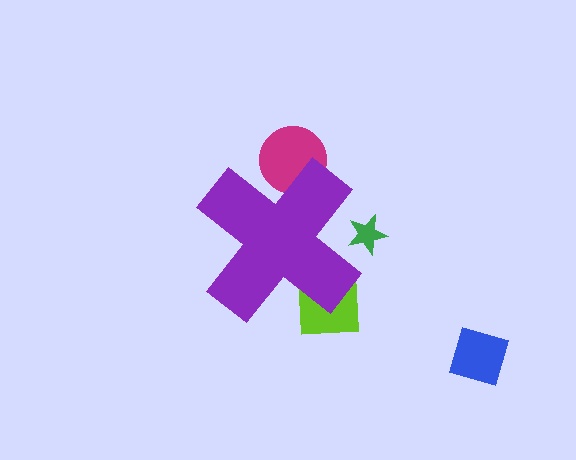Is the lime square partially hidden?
Yes, the lime square is partially hidden behind the purple cross.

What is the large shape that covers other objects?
A purple cross.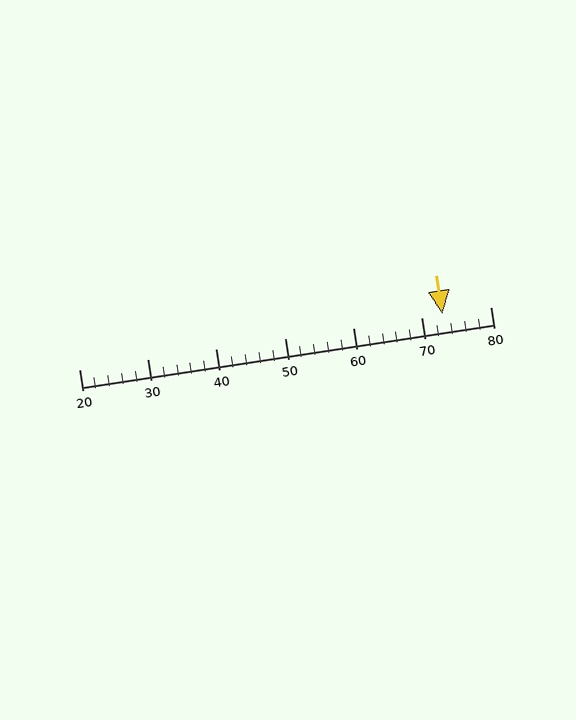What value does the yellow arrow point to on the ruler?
The yellow arrow points to approximately 73.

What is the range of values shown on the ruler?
The ruler shows values from 20 to 80.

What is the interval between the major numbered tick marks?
The major tick marks are spaced 10 units apart.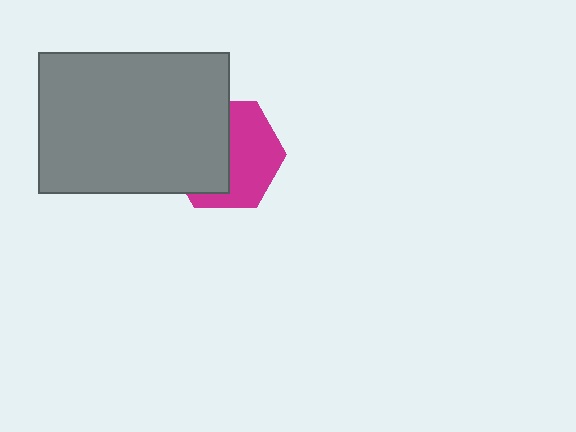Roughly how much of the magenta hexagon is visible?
About half of it is visible (roughly 51%).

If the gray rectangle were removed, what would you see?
You would see the complete magenta hexagon.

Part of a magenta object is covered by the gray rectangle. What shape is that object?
It is a hexagon.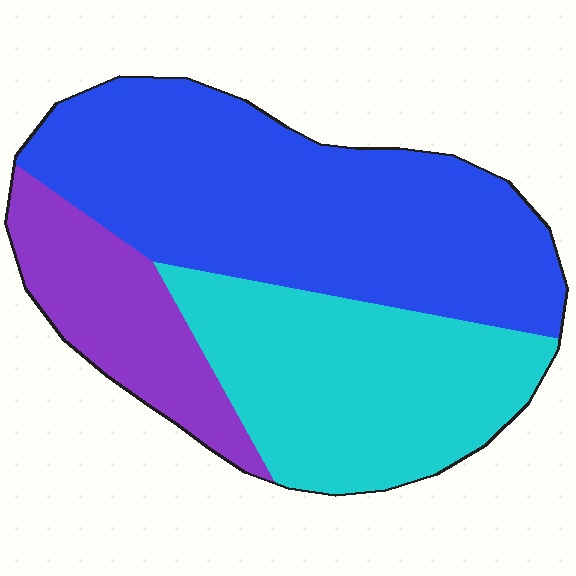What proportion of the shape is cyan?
Cyan takes up between a sixth and a third of the shape.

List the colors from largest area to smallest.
From largest to smallest: blue, cyan, purple.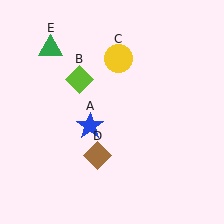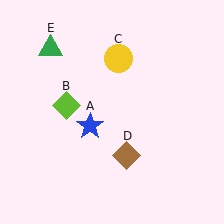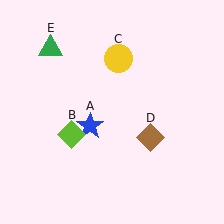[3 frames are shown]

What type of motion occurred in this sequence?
The lime diamond (object B), brown diamond (object D) rotated counterclockwise around the center of the scene.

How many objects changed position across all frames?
2 objects changed position: lime diamond (object B), brown diamond (object D).